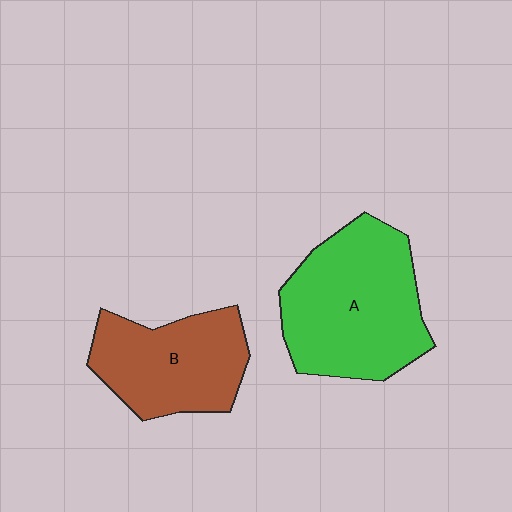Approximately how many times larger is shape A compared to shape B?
Approximately 1.4 times.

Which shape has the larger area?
Shape A (green).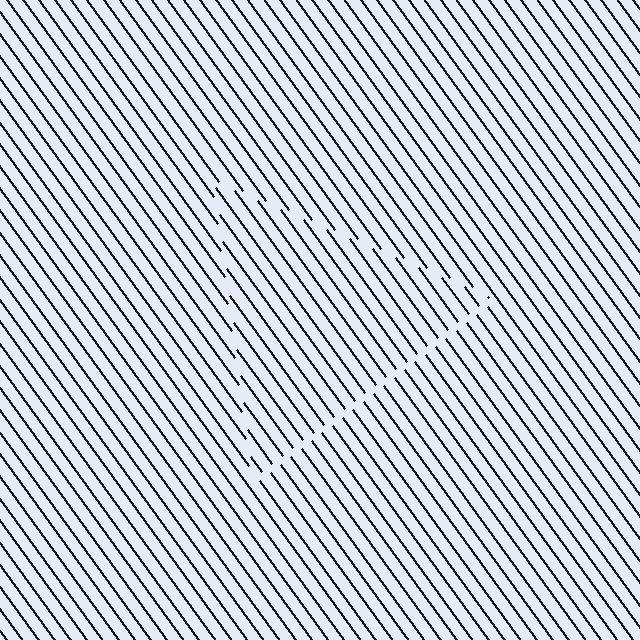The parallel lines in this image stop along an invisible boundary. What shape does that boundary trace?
An illusory triangle. The interior of the shape contains the same grating, shifted by half a period — the contour is defined by the phase discontinuity where line-ends from the inner and outer gratings abut.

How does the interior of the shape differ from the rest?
The interior of the shape contains the same grating, shifted by half a period — the contour is defined by the phase discontinuity where line-ends from the inner and outer gratings abut.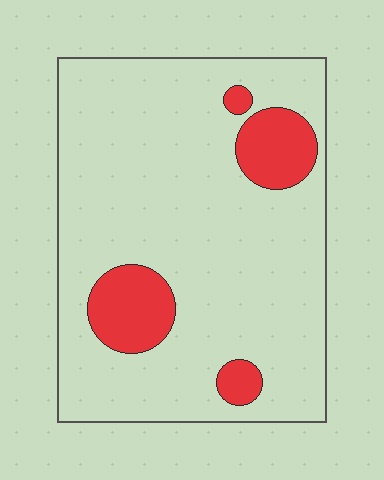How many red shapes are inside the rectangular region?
4.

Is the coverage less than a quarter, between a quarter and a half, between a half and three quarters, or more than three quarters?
Less than a quarter.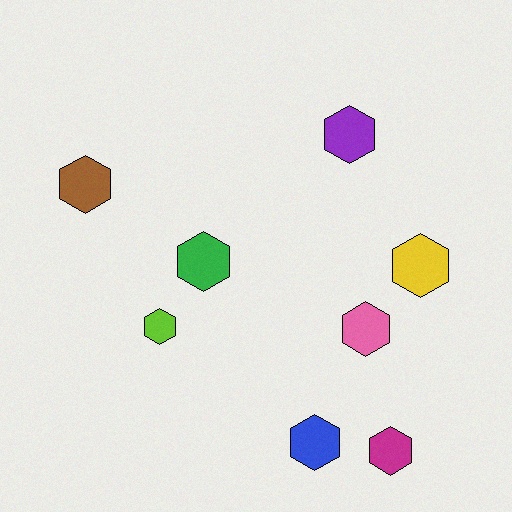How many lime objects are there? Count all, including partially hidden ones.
There is 1 lime object.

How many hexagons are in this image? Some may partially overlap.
There are 8 hexagons.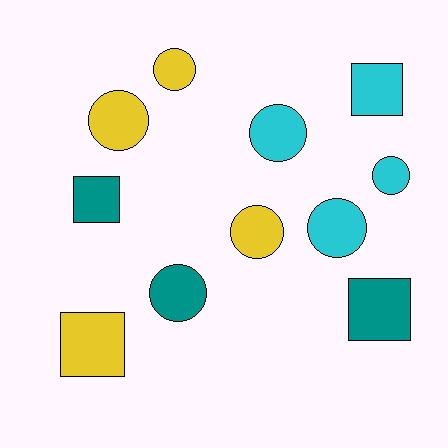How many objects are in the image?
There are 11 objects.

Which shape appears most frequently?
Circle, with 7 objects.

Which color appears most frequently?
Cyan, with 4 objects.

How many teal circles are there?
There is 1 teal circle.